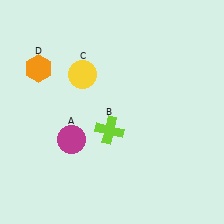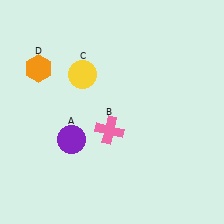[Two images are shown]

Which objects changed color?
A changed from magenta to purple. B changed from lime to pink.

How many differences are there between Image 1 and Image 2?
There are 2 differences between the two images.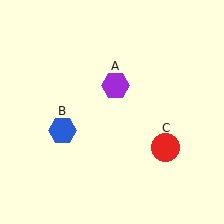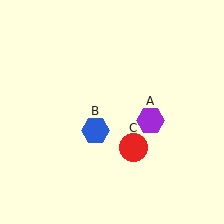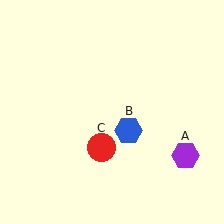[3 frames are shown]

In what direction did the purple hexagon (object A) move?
The purple hexagon (object A) moved down and to the right.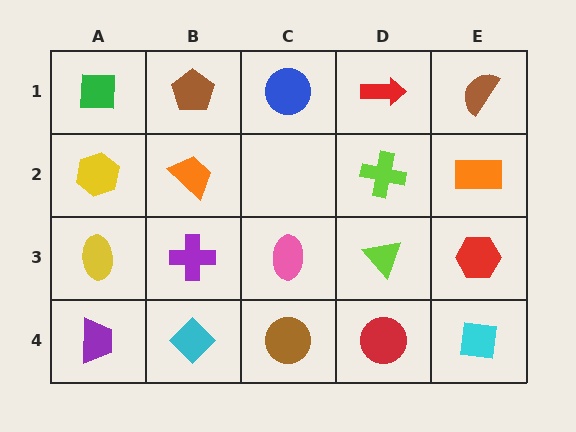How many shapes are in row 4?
5 shapes.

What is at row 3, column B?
A purple cross.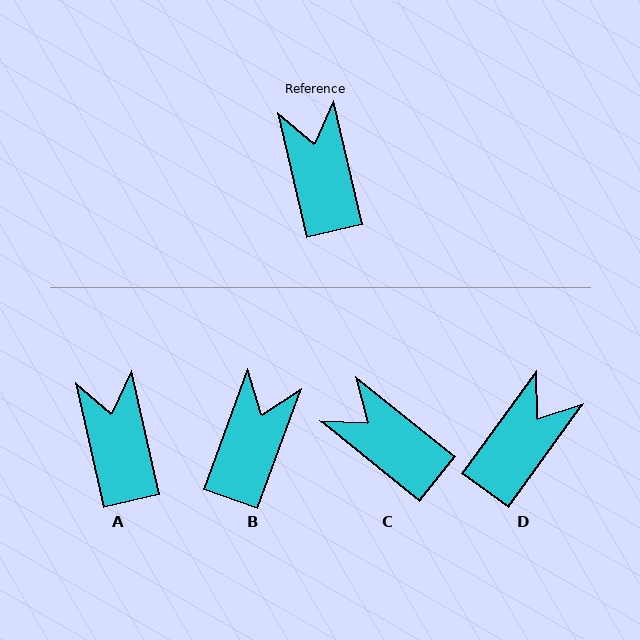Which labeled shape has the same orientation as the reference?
A.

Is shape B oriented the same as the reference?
No, it is off by about 33 degrees.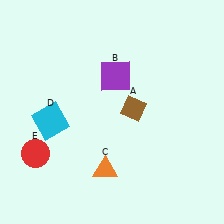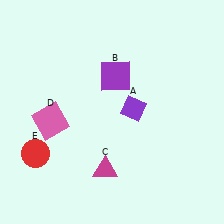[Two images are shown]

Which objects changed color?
A changed from brown to purple. C changed from orange to magenta. D changed from cyan to pink.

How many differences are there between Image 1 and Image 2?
There are 3 differences between the two images.